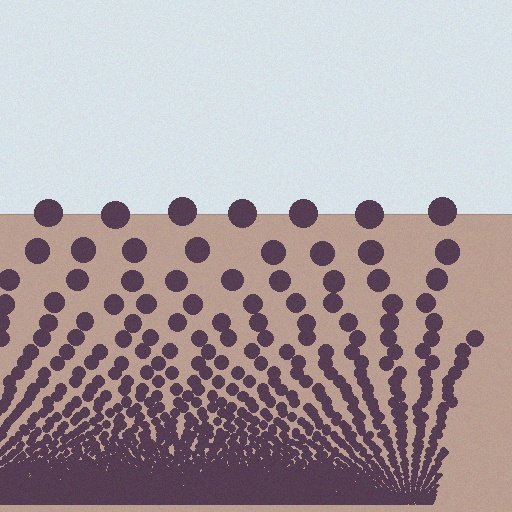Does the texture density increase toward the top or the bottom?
Density increases toward the bottom.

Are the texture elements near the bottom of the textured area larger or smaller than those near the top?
Smaller. The gradient is inverted — elements near the bottom are smaller and denser.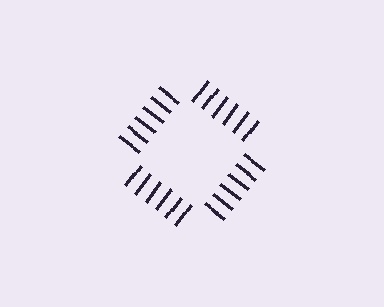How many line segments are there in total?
24 — 6 along each of the 4 edges.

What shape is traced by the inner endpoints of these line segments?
An illusory square — the line segments terminate on its edges but no continuous stroke is drawn.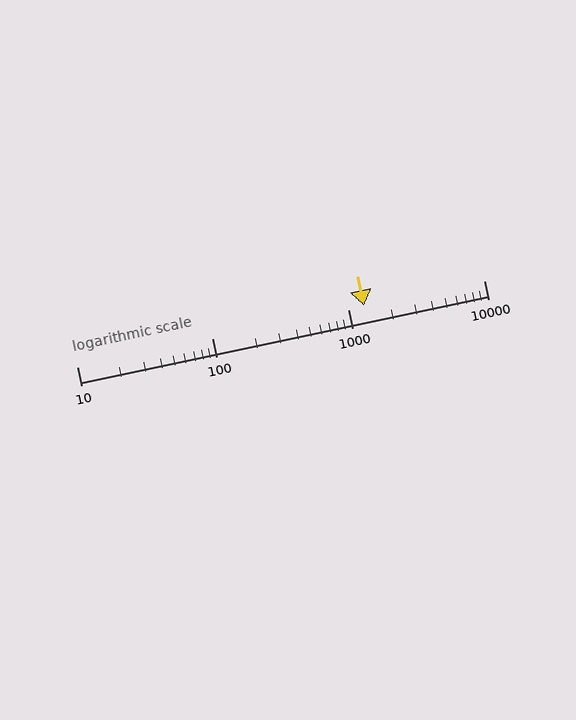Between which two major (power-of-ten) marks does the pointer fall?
The pointer is between 1000 and 10000.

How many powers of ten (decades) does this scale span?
The scale spans 3 decades, from 10 to 10000.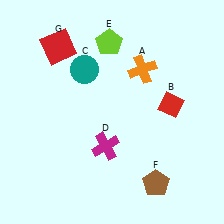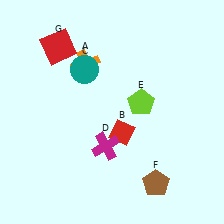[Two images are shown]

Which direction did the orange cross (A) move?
The orange cross (A) moved left.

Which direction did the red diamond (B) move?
The red diamond (B) moved left.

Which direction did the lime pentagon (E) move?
The lime pentagon (E) moved down.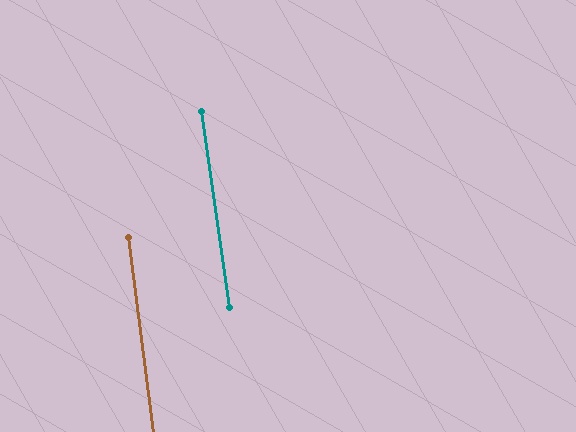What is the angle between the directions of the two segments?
Approximately 1 degree.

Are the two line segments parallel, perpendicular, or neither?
Parallel — their directions differ by only 1.0°.